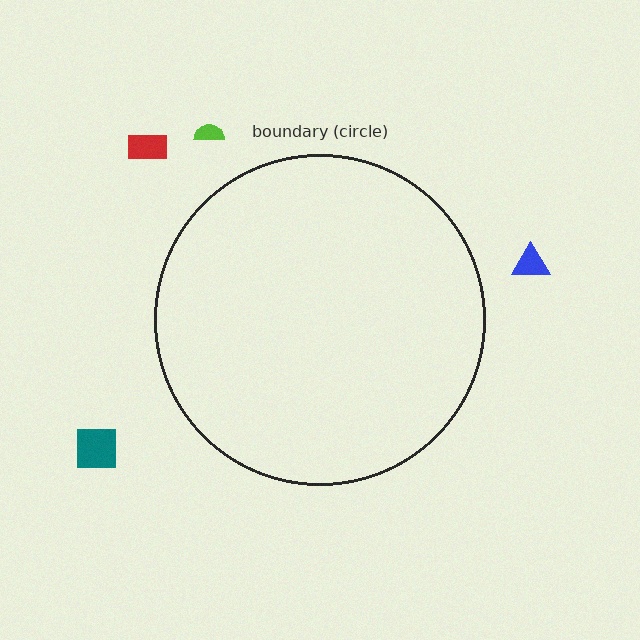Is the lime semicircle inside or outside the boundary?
Outside.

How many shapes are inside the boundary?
0 inside, 4 outside.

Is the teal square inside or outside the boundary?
Outside.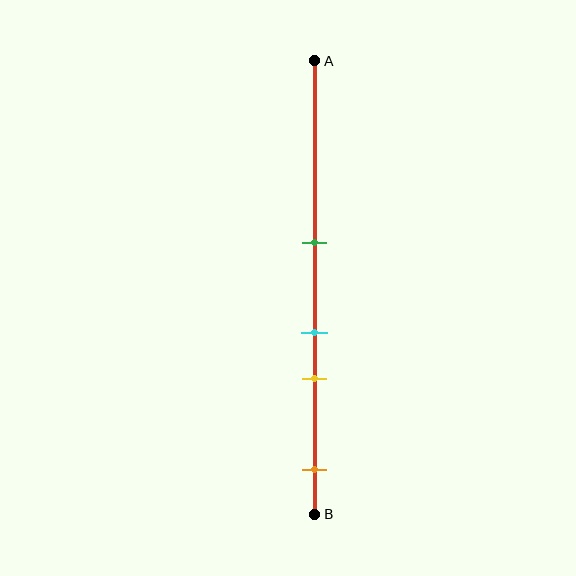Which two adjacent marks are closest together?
The cyan and yellow marks are the closest adjacent pair.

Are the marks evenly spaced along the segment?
No, the marks are not evenly spaced.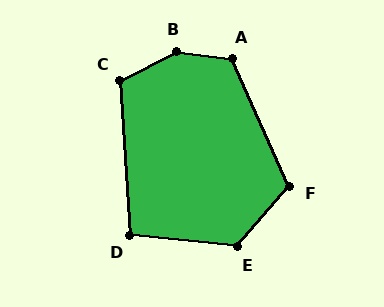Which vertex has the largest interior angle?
B, at approximately 146 degrees.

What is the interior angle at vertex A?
Approximately 121 degrees (obtuse).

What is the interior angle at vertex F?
Approximately 115 degrees (obtuse).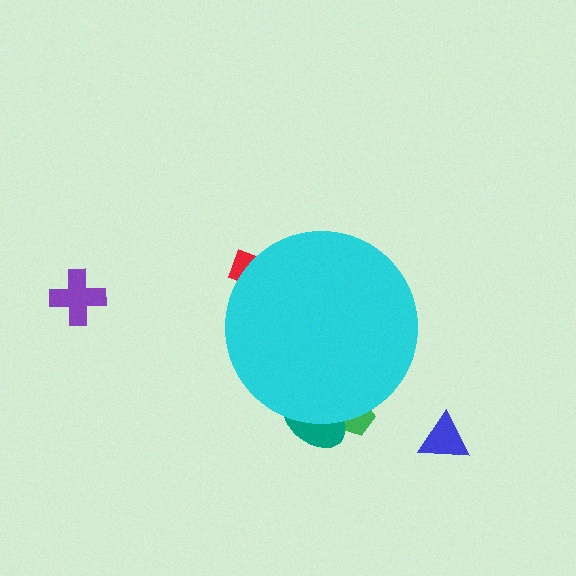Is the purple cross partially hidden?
No, the purple cross is fully visible.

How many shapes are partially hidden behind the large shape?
3 shapes are partially hidden.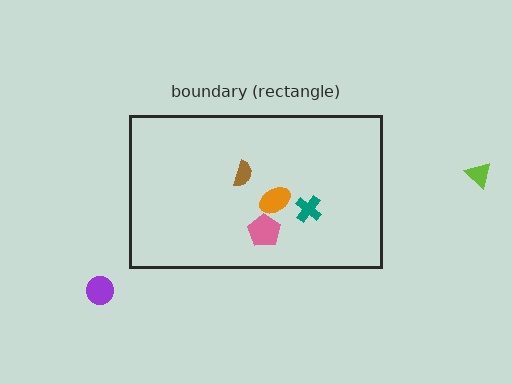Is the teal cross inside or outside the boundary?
Inside.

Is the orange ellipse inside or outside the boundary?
Inside.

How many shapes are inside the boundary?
4 inside, 2 outside.